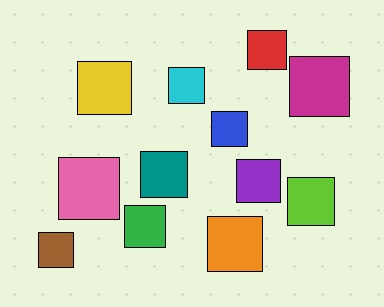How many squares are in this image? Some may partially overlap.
There are 12 squares.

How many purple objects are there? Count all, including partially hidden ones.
There is 1 purple object.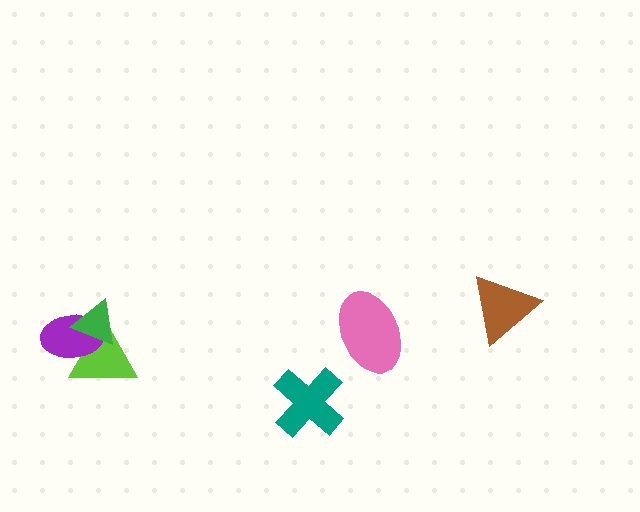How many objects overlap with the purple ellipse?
2 objects overlap with the purple ellipse.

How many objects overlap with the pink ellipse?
0 objects overlap with the pink ellipse.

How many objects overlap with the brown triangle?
0 objects overlap with the brown triangle.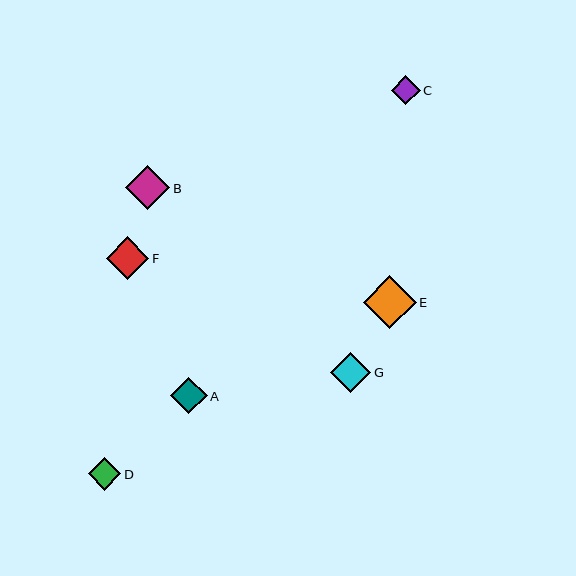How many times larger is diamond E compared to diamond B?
Diamond E is approximately 1.2 times the size of diamond B.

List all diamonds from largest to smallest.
From largest to smallest: E, B, F, G, A, D, C.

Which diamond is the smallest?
Diamond C is the smallest with a size of approximately 29 pixels.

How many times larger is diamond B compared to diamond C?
Diamond B is approximately 1.5 times the size of diamond C.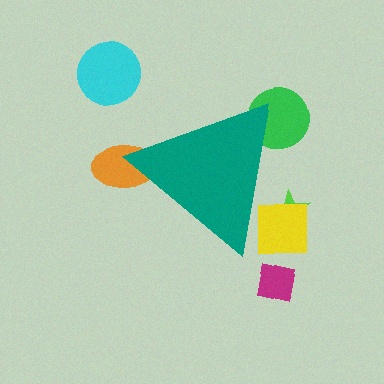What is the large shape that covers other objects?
A teal triangle.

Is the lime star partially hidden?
Yes, the lime star is partially hidden behind the teal triangle.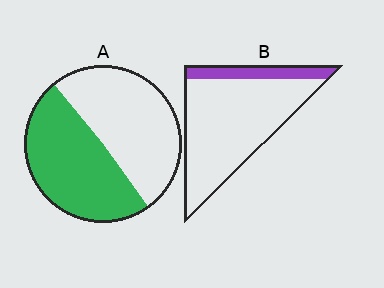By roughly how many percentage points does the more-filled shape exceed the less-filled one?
By roughly 30 percentage points (A over B).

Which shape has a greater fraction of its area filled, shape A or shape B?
Shape A.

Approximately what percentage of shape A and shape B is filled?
A is approximately 50% and B is approximately 15%.